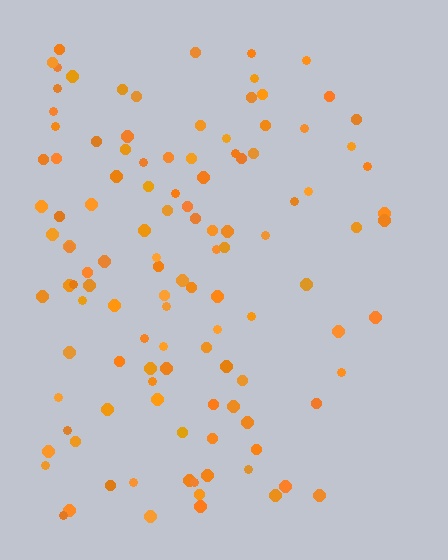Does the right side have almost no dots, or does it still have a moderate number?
Still a moderate number, just noticeably fewer than the left.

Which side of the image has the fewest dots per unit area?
The right.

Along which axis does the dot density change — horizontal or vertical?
Horizontal.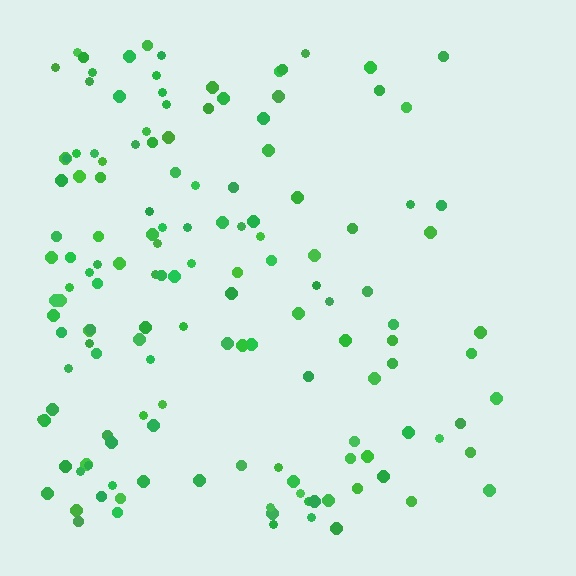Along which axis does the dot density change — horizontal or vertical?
Horizontal.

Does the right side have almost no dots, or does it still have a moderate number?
Still a moderate number, just noticeably fewer than the left.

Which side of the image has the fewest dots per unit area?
The right.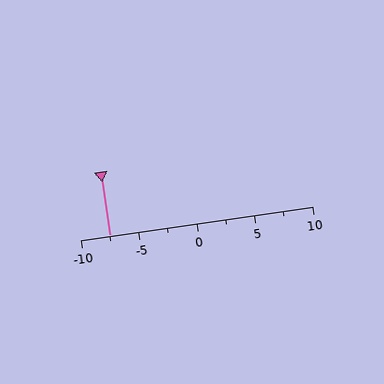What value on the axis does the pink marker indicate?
The marker indicates approximately -7.5.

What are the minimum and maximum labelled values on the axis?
The axis runs from -10 to 10.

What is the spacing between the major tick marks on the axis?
The major ticks are spaced 5 apart.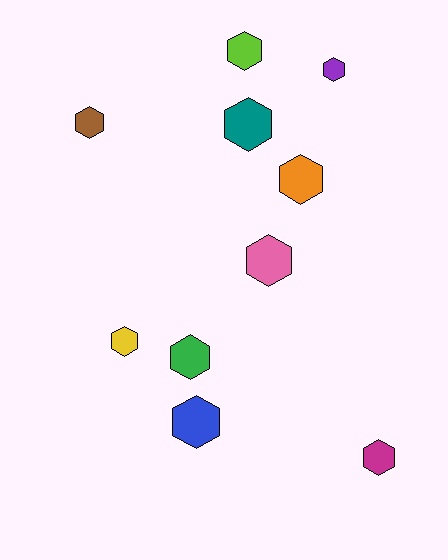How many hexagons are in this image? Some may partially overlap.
There are 10 hexagons.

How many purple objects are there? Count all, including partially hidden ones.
There is 1 purple object.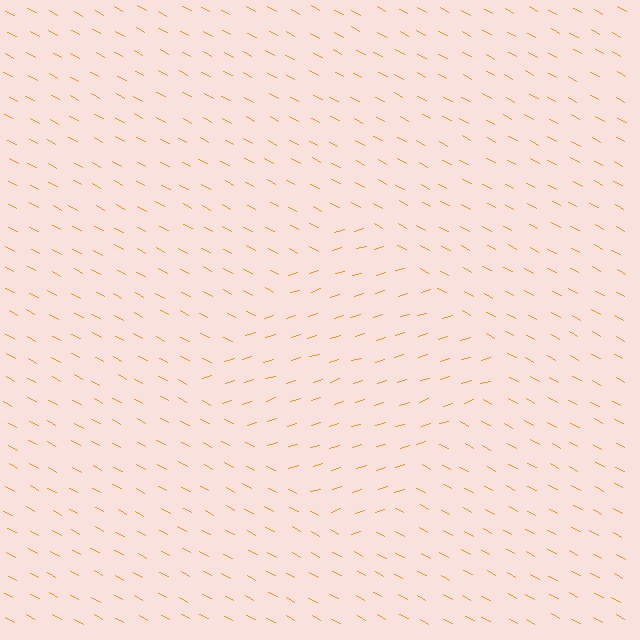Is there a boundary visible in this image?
Yes, there is a texture boundary formed by a change in line orientation.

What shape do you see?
I see a diamond.